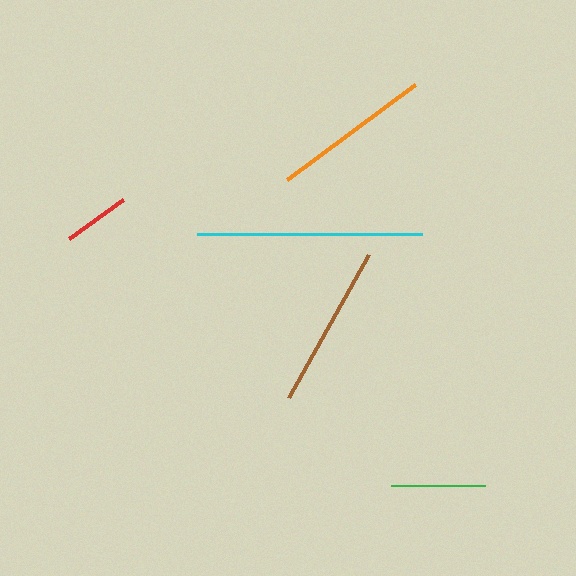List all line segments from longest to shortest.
From longest to shortest: cyan, brown, orange, green, red.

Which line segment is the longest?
The cyan line is the longest at approximately 224 pixels.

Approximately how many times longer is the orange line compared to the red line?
The orange line is approximately 2.4 times the length of the red line.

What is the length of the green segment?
The green segment is approximately 94 pixels long.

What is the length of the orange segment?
The orange segment is approximately 160 pixels long.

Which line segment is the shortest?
The red line is the shortest at approximately 67 pixels.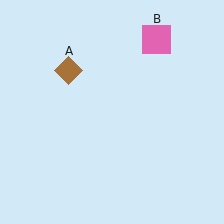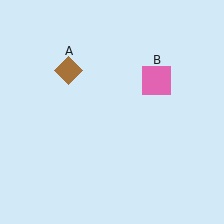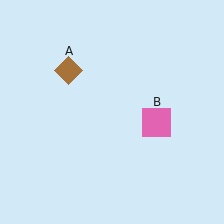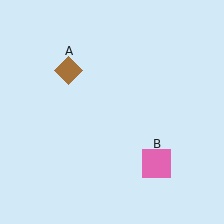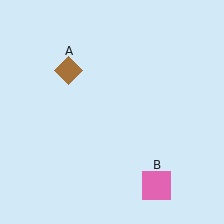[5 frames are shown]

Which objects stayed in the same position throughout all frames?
Brown diamond (object A) remained stationary.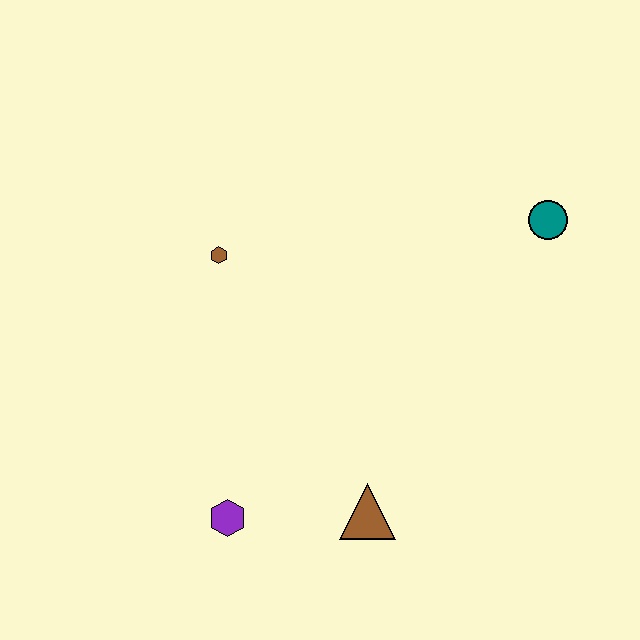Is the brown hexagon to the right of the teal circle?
No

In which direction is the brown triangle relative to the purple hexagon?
The brown triangle is to the right of the purple hexagon.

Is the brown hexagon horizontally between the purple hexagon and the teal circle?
No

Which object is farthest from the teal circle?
The purple hexagon is farthest from the teal circle.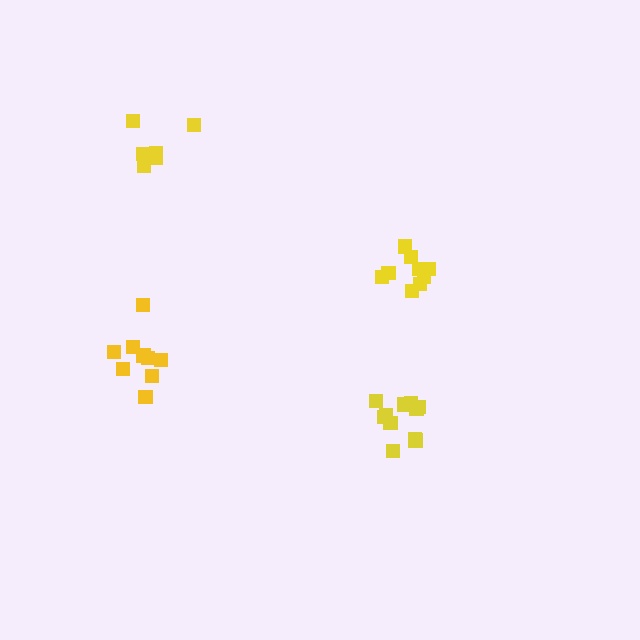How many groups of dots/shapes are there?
There are 4 groups.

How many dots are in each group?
Group 1: 9 dots, Group 2: 9 dots, Group 3: 6 dots, Group 4: 11 dots (35 total).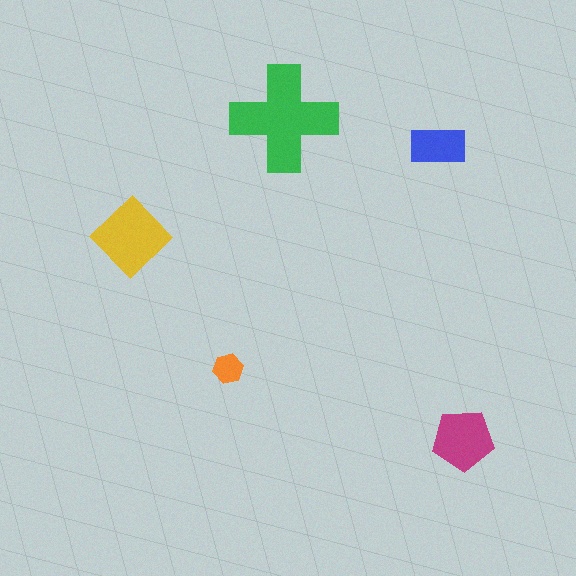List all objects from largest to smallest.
The green cross, the yellow diamond, the magenta pentagon, the blue rectangle, the orange hexagon.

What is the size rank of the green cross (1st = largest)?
1st.